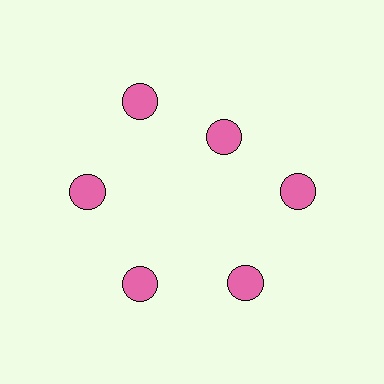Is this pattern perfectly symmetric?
No. The 6 pink circles are arranged in a ring, but one element near the 1 o'clock position is pulled inward toward the center, breaking the 6-fold rotational symmetry.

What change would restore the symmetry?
The symmetry would be restored by moving it outward, back onto the ring so that all 6 circles sit at equal angles and equal distance from the center.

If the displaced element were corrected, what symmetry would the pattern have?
It would have 6-fold rotational symmetry — the pattern would map onto itself every 60 degrees.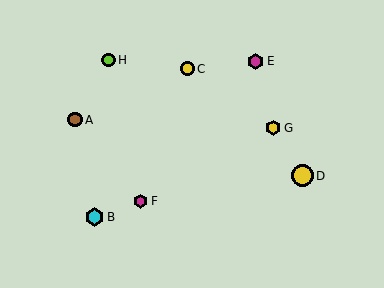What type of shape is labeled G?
Shape G is a yellow hexagon.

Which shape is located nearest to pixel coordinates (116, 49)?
The lime circle (labeled H) at (109, 60) is nearest to that location.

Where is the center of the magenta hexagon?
The center of the magenta hexagon is at (256, 62).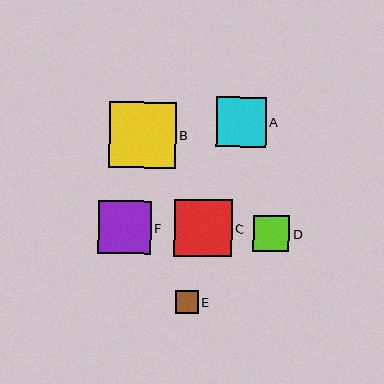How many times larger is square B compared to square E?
Square B is approximately 2.9 times the size of square E.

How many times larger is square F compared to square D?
Square F is approximately 1.5 times the size of square D.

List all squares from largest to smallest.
From largest to smallest: B, C, F, A, D, E.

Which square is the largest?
Square B is the largest with a size of approximately 67 pixels.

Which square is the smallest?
Square E is the smallest with a size of approximately 23 pixels.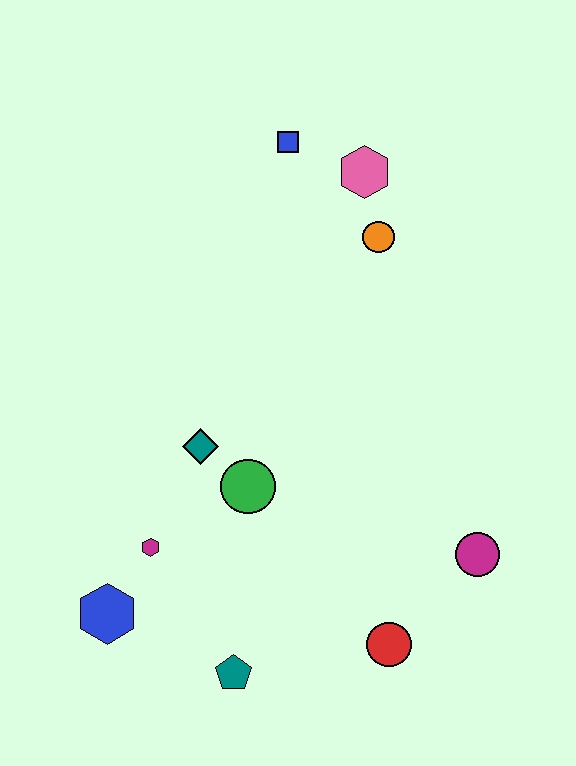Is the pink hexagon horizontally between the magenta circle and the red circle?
No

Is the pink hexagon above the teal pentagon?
Yes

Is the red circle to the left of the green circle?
No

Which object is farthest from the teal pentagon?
The blue square is farthest from the teal pentagon.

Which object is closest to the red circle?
The magenta circle is closest to the red circle.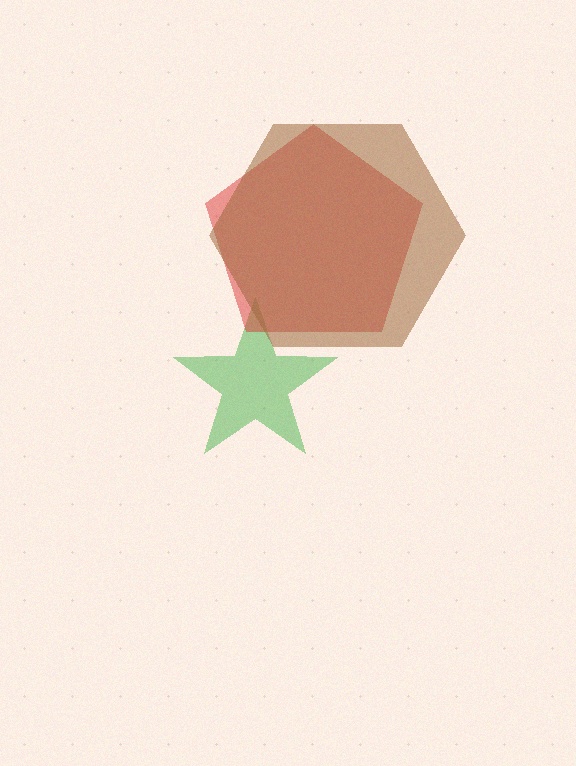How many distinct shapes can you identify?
There are 3 distinct shapes: a green star, a red pentagon, a brown hexagon.